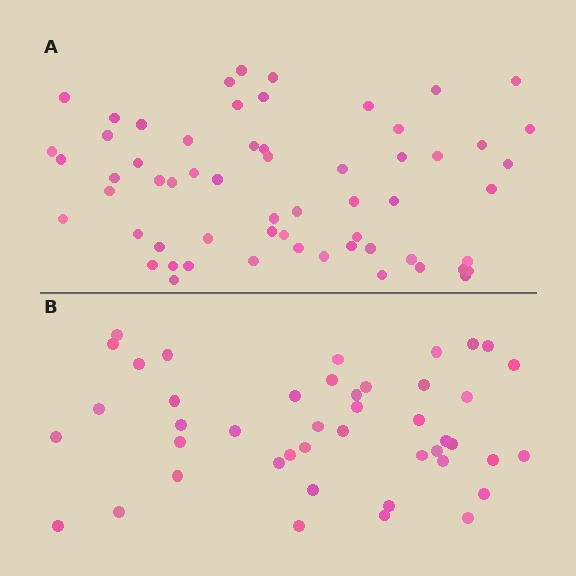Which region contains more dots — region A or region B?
Region A (the top region) has more dots.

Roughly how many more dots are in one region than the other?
Region A has approximately 15 more dots than region B.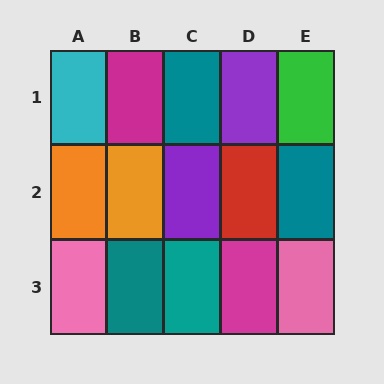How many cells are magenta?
2 cells are magenta.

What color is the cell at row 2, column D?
Red.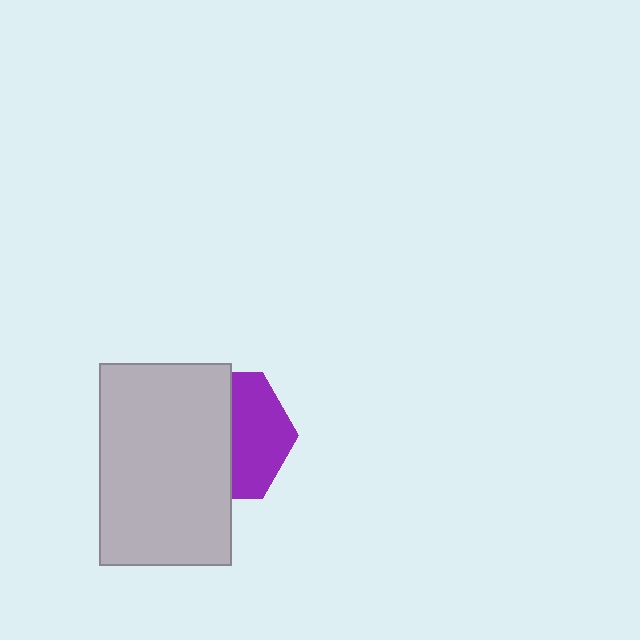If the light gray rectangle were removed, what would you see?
You would see the complete purple hexagon.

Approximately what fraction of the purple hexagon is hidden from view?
Roughly 55% of the purple hexagon is hidden behind the light gray rectangle.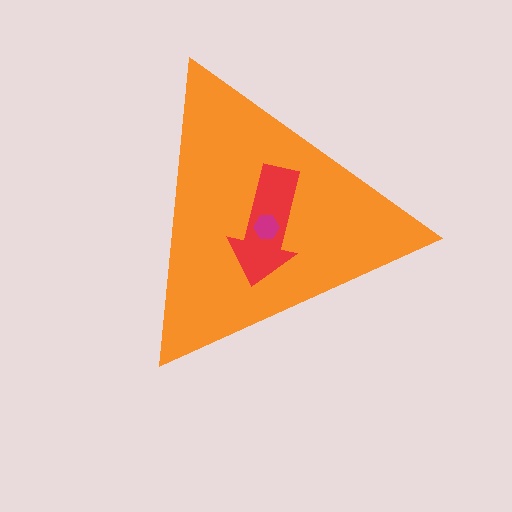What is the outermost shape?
The orange triangle.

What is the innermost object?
The magenta hexagon.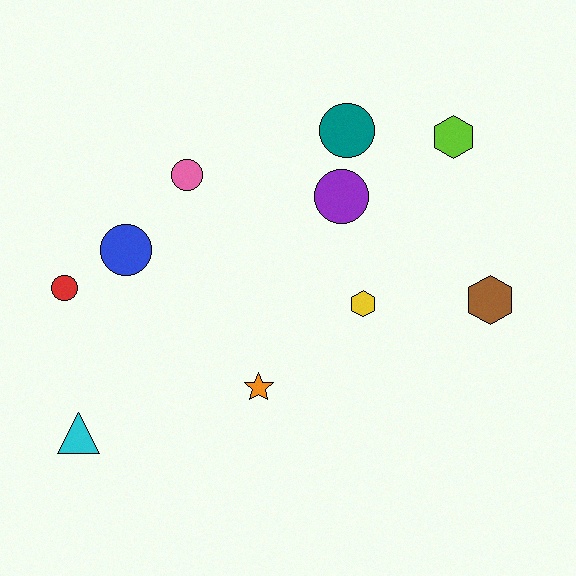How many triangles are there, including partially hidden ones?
There is 1 triangle.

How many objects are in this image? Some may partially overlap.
There are 10 objects.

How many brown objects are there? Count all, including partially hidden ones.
There is 1 brown object.